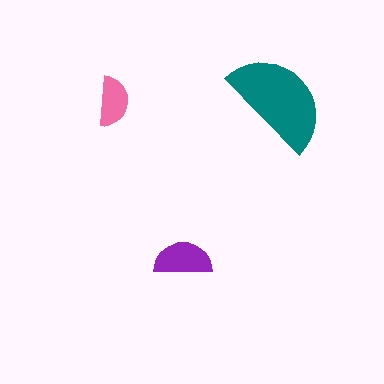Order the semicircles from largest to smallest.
the teal one, the purple one, the pink one.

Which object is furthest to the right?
The teal semicircle is rightmost.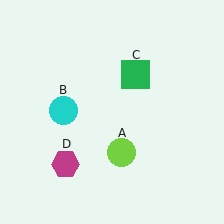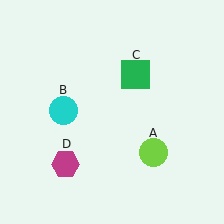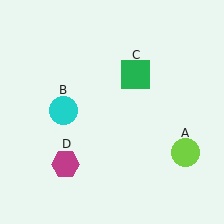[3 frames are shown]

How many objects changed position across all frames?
1 object changed position: lime circle (object A).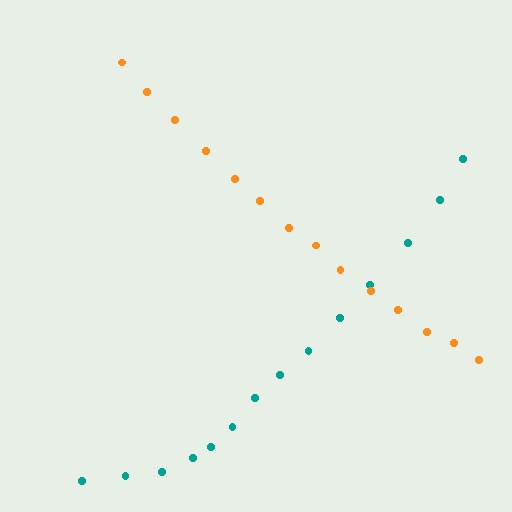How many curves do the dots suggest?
There are 2 distinct paths.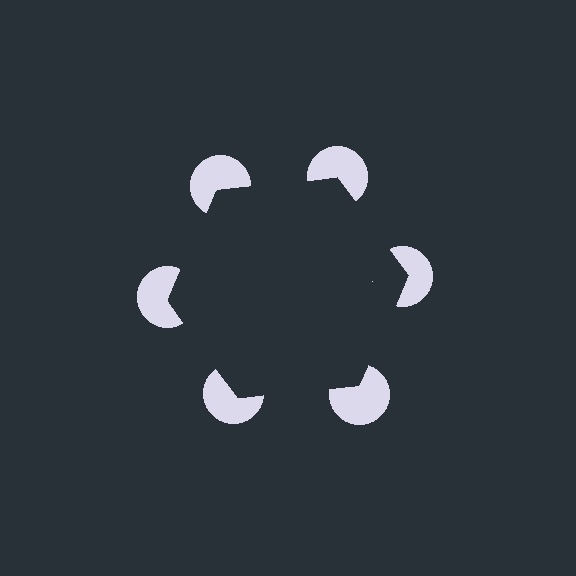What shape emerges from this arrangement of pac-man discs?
An illusory hexagon — its edges are inferred from the aligned wedge cuts in the pac-man discs, not physically drawn.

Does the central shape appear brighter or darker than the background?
It typically appears slightly darker than the background, even though no actual brightness change is drawn.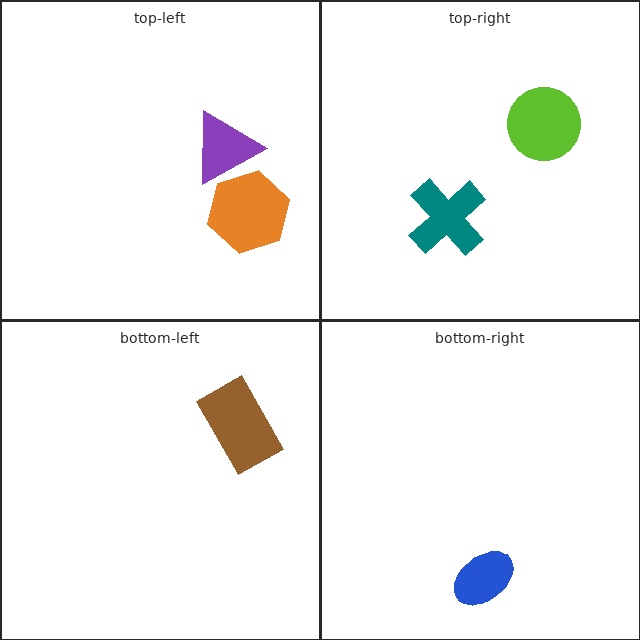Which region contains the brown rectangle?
The bottom-left region.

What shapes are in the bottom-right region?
The blue ellipse.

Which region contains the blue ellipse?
The bottom-right region.